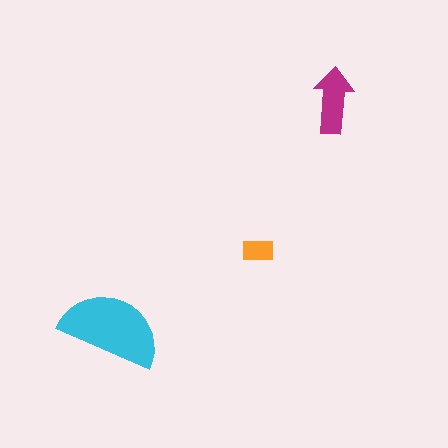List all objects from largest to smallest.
The cyan semicircle, the magenta arrow, the orange rectangle.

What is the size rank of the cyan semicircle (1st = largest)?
1st.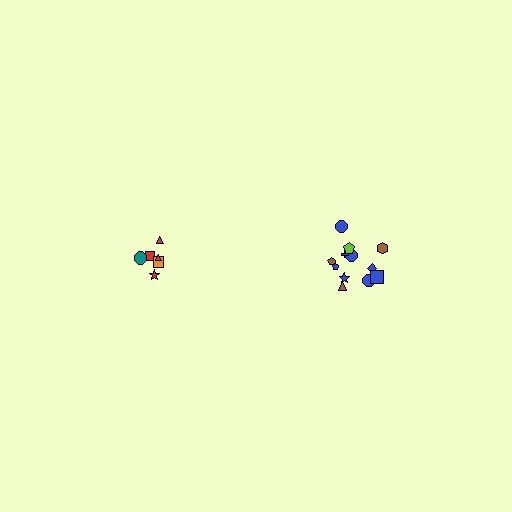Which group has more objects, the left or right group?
The right group.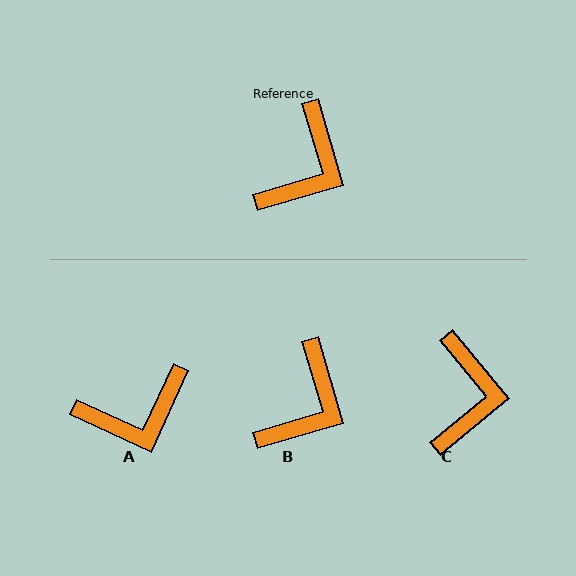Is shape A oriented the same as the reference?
No, it is off by about 41 degrees.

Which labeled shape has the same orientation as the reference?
B.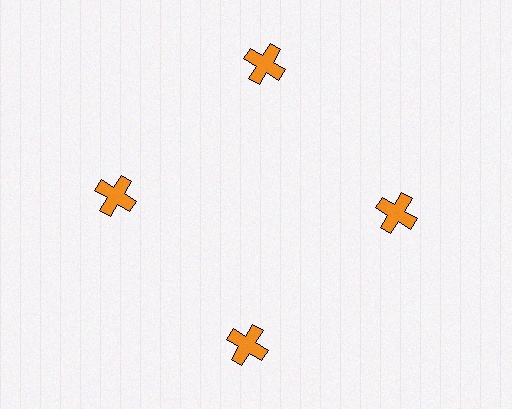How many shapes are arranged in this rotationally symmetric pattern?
There are 4 shapes, arranged in 4 groups of 1.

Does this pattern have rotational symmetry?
Yes, this pattern has 4-fold rotational symmetry. It looks the same after rotating 90 degrees around the center.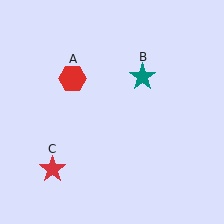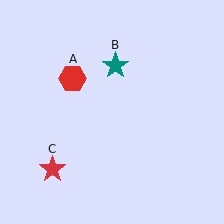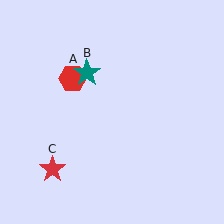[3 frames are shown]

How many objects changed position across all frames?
1 object changed position: teal star (object B).